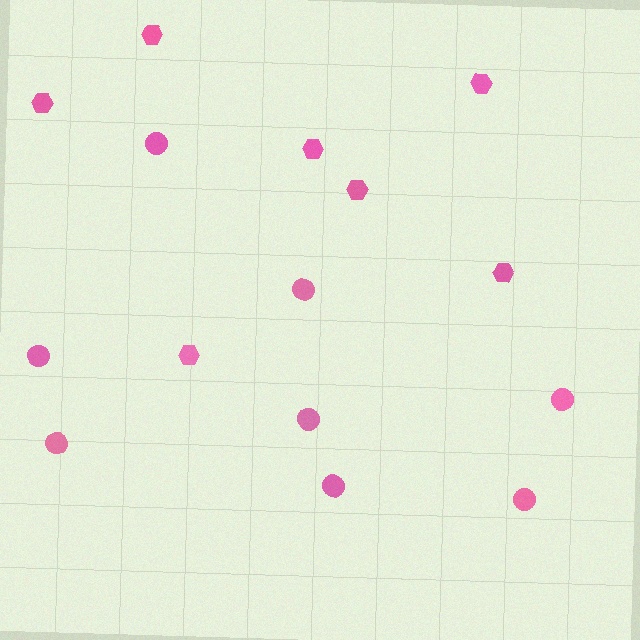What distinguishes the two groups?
There are 2 groups: one group of hexagons (7) and one group of circles (8).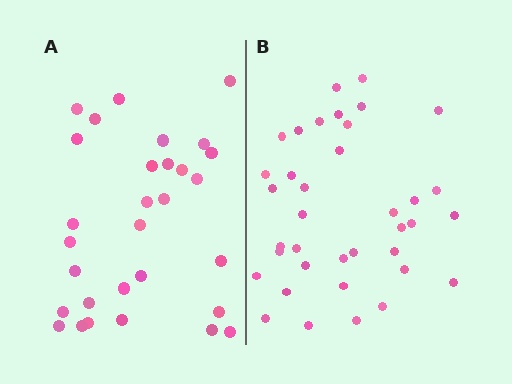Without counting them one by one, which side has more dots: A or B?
Region B (the right region) has more dots.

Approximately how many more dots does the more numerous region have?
Region B has roughly 8 or so more dots than region A.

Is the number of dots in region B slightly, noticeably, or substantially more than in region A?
Region B has only slightly more — the two regions are fairly close. The ratio is roughly 1.2 to 1.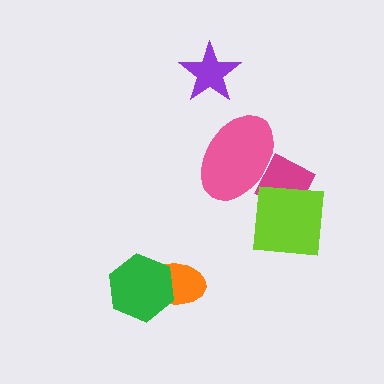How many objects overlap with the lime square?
1 object overlaps with the lime square.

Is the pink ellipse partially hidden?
No, no other shape covers it.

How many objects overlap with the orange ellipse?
1 object overlaps with the orange ellipse.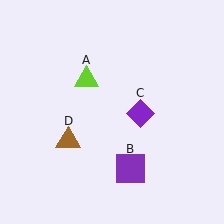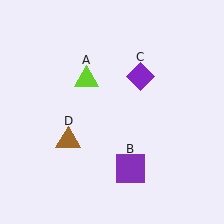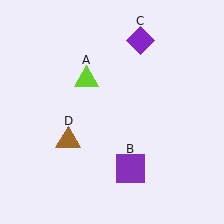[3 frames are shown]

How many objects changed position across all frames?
1 object changed position: purple diamond (object C).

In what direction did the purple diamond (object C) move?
The purple diamond (object C) moved up.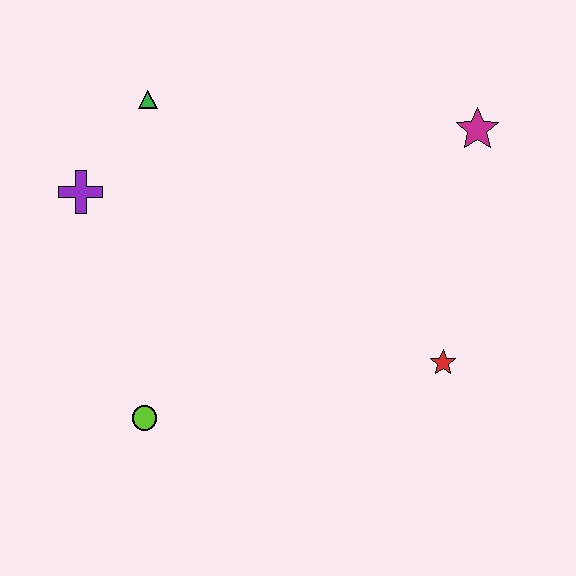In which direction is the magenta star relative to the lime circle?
The magenta star is to the right of the lime circle.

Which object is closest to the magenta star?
The red star is closest to the magenta star.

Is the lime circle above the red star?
No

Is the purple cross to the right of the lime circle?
No